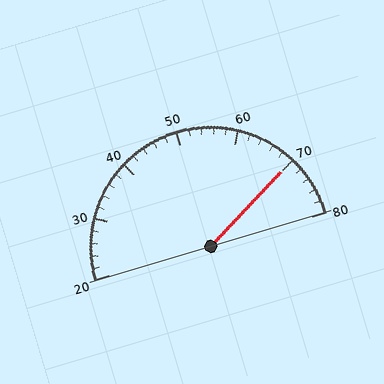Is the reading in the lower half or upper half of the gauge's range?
The reading is in the upper half of the range (20 to 80).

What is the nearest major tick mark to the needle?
The nearest major tick mark is 70.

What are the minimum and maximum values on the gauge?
The gauge ranges from 20 to 80.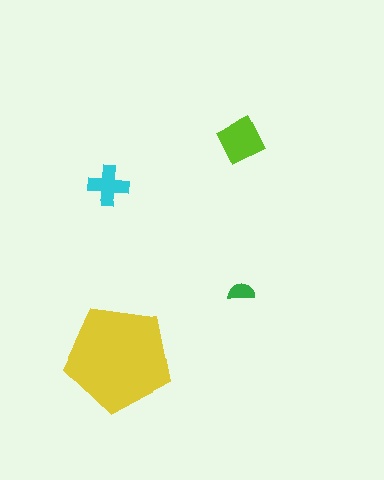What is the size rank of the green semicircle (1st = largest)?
4th.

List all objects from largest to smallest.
The yellow pentagon, the lime square, the cyan cross, the green semicircle.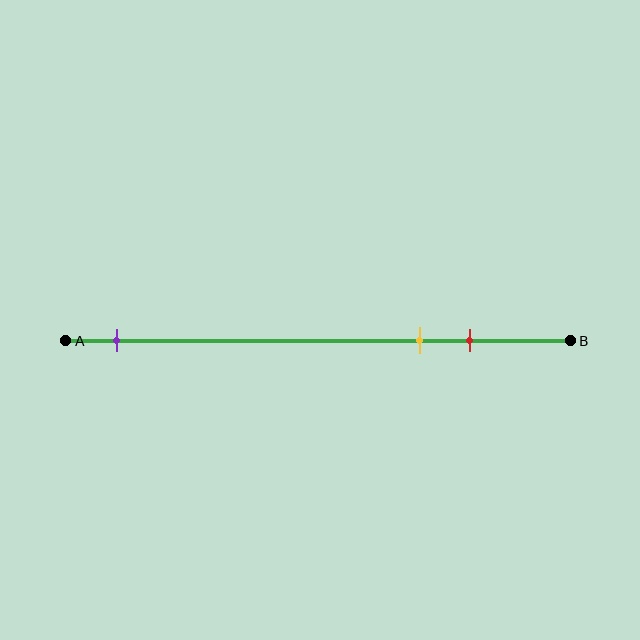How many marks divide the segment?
There are 3 marks dividing the segment.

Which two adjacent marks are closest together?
The yellow and red marks are the closest adjacent pair.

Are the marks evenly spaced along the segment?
No, the marks are not evenly spaced.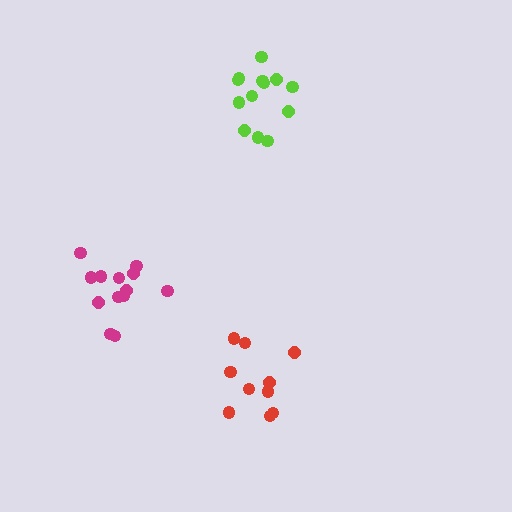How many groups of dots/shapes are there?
There are 3 groups.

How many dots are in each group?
Group 1: 13 dots, Group 2: 10 dots, Group 3: 13 dots (36 total).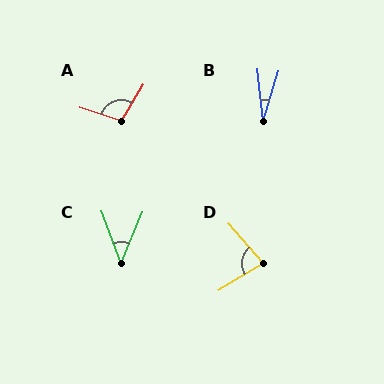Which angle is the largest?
A, at approximately 103 degrees.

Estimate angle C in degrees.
Approximately 43 degrees.